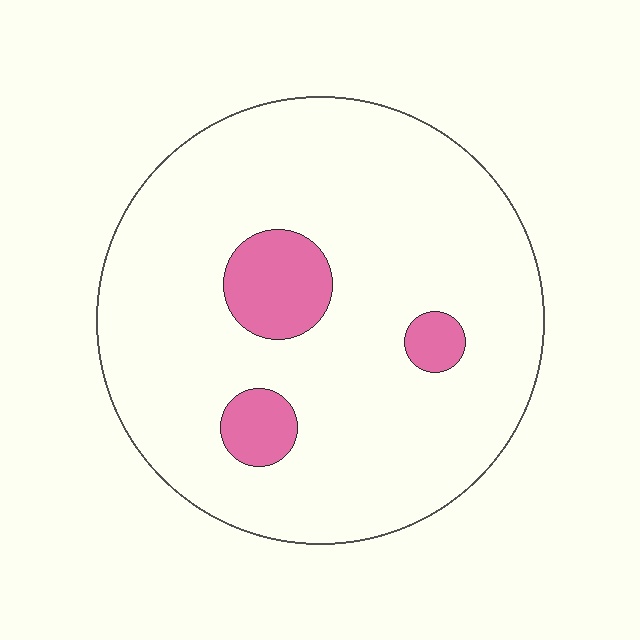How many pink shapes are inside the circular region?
3.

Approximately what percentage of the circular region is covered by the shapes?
Approximately 10%.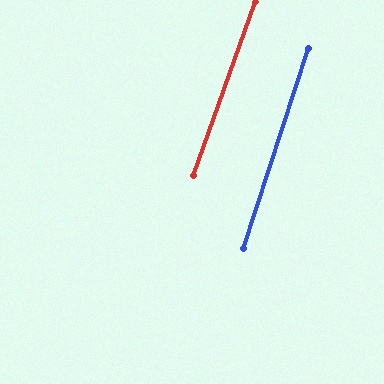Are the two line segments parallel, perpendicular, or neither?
Parallel — their directions differ by only 1.6°.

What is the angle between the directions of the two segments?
Approximately 2 degrees.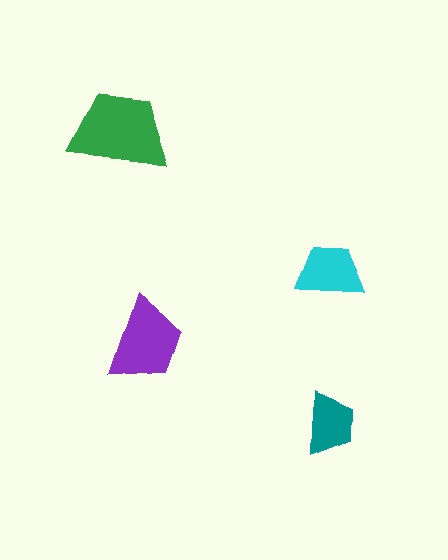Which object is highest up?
The green trapezoid is topmost.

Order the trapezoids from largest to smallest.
the green one, the purple one, the cyan one, the teal one.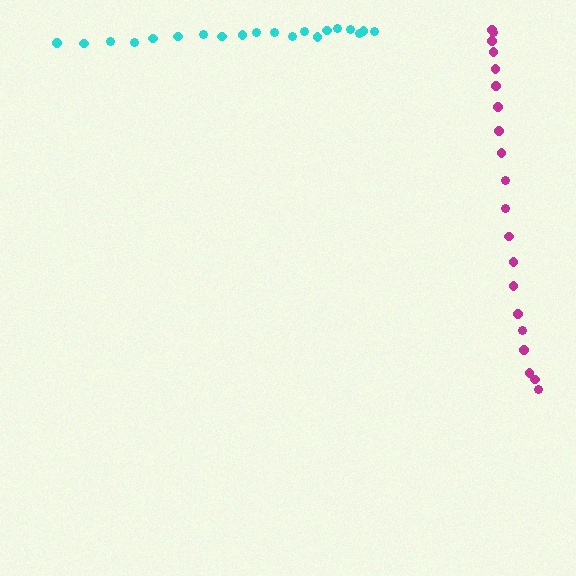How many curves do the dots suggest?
There are 2 distinct paths.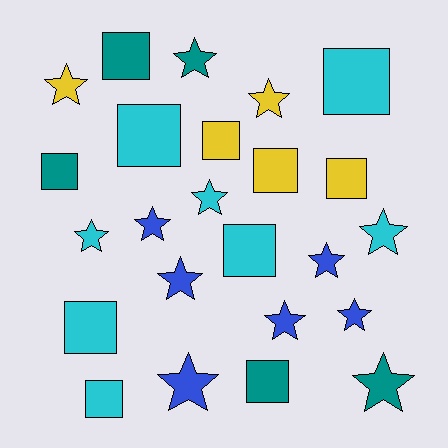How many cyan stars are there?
There are 3 cyan stars.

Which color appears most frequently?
Cyan, with 8 objects.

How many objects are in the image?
There are 24 objects.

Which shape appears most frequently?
Star, with 13 objects.